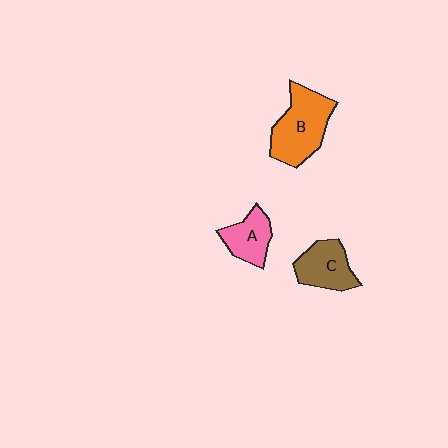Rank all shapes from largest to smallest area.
From largest to smallest: B (orange), C (brown), A (pink).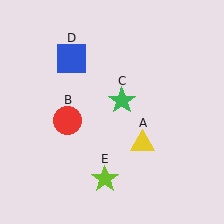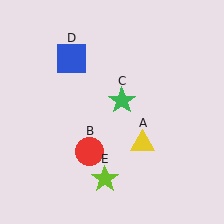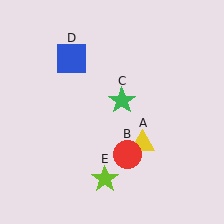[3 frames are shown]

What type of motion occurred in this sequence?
The red circle (object B) rotated counterclockwise around the center of the scene.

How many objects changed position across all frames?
1 object changed position: red circle (object B).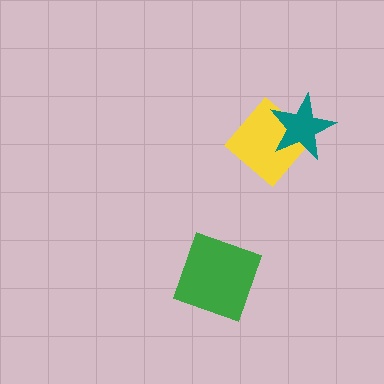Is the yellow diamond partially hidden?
Yes, it is partially covered by another shape.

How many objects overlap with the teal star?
1 object overlaps with the teal star.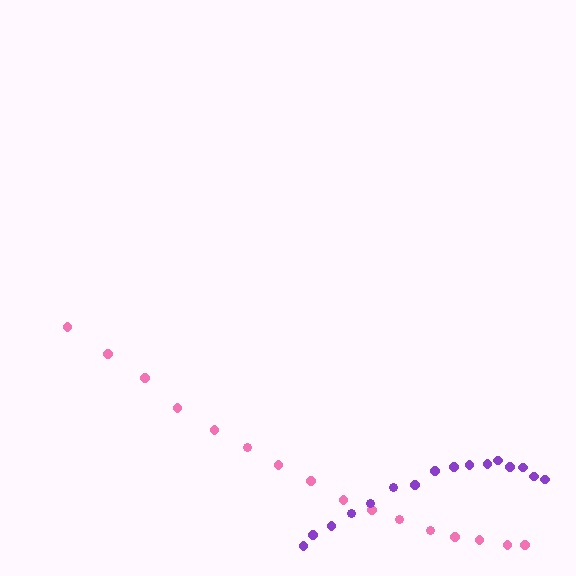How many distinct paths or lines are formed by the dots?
There are 2 distinct paths.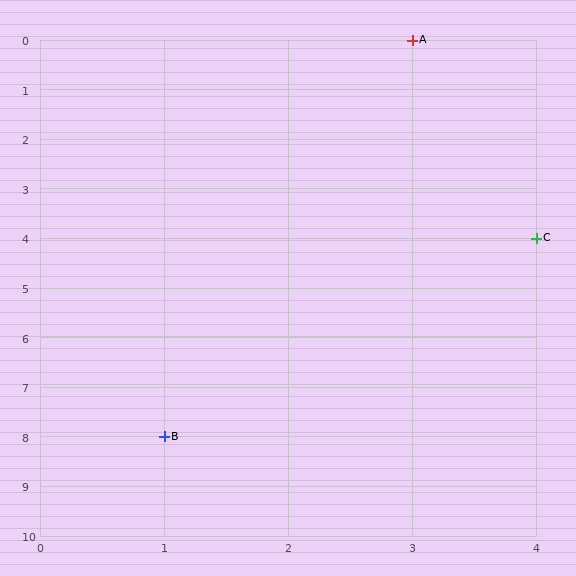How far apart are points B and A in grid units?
Points B and A are 2 columns and 8 rows apart (about 8.2 grid units diagonally).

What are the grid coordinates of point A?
Point A is at grid coordinates (3, 0).